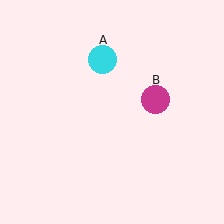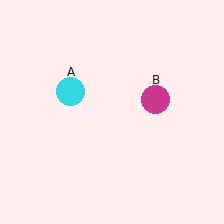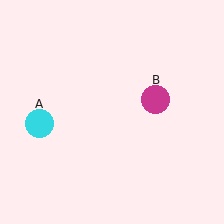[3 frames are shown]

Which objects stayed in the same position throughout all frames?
Magenta circle (object B) remained stationary.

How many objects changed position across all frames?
1 object changed position: cyan circle (object A).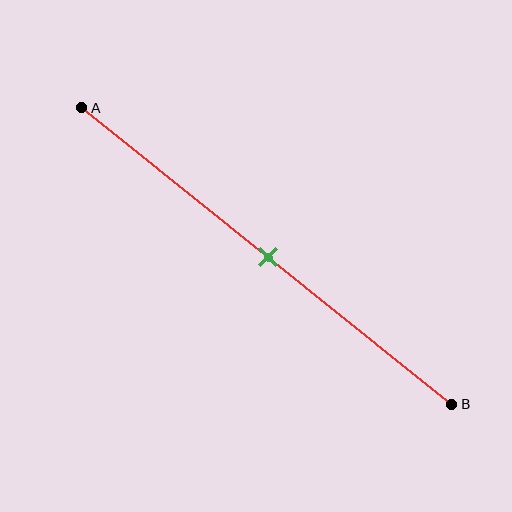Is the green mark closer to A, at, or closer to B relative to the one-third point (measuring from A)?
The green mark is closer to point B than the one-third point of segment AB.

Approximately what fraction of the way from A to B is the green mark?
The green mark is approximately 50% of the way from A to B.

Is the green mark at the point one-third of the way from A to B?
No, the mark is at about 50% from A, not at the 33% one-third point.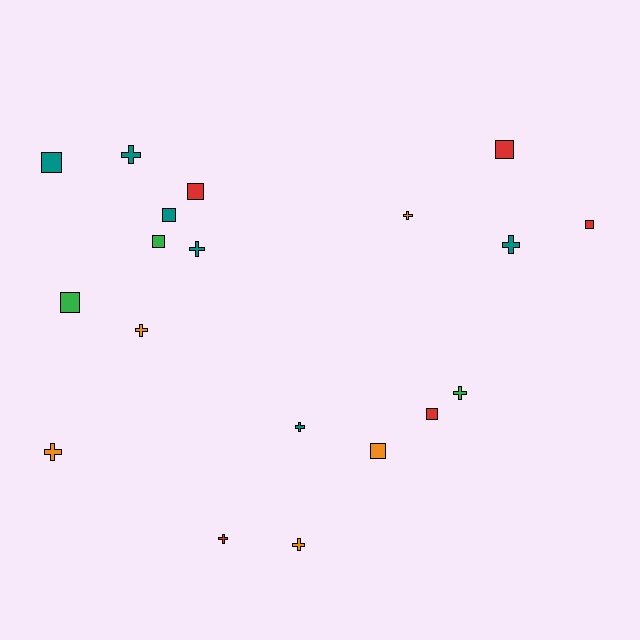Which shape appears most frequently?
Cross, with 10 objects.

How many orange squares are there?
There is 1 orange square.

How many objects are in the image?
There are 19 objects.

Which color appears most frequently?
Teal, with 6 objects.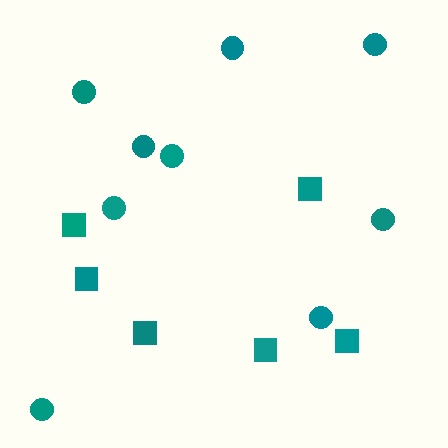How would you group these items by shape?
There are 2 groups: one group of circles (9) and one group of squares (6).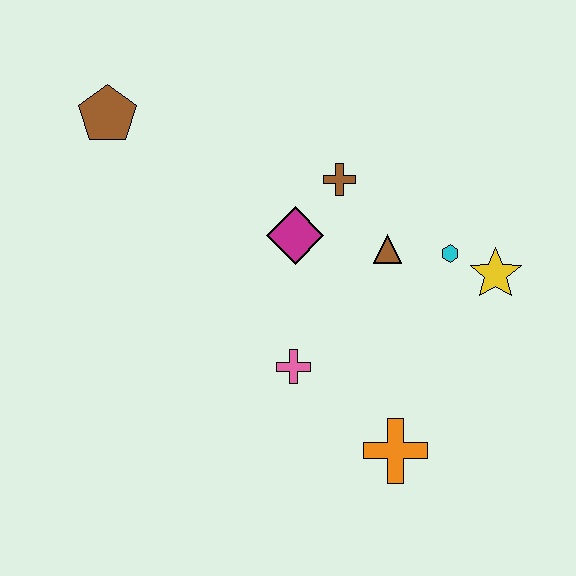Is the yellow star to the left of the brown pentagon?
No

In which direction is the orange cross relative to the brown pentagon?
The orange cross is below the brown pentagon.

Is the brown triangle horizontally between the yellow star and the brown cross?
Yes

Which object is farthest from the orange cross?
The brown pentagon is farthest from the orange cross.